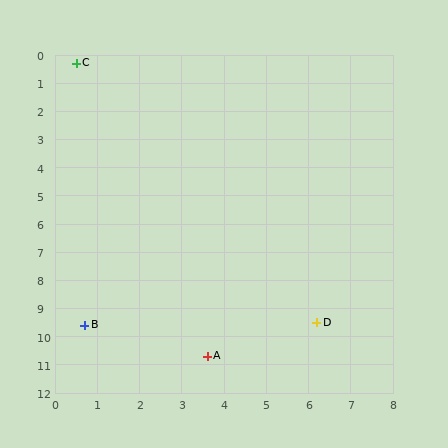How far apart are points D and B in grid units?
Points D and B are about 5.5 grid units apart.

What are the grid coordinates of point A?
Point A is at approximately (3.6, 10.7).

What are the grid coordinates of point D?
Point D is at approximately (6.2, 9.5).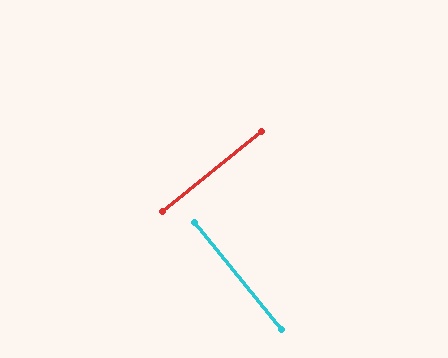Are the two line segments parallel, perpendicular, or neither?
Perpendicular — they meet at approximately 90°.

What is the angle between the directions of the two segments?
Approximately 90 degrees.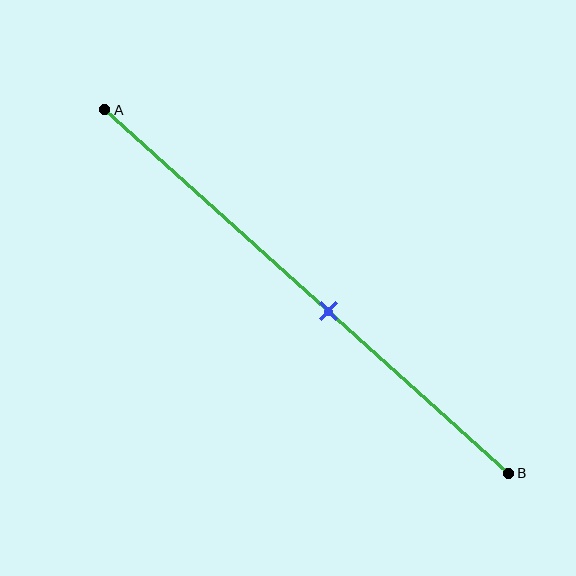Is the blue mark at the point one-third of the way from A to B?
No, the mark is at about 55% from A, not at the 33% one-third point.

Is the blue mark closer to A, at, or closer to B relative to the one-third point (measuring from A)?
The blue mark is closer to point B than the one-third point of segment AB.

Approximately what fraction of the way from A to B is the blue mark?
The blue mark is approximately 55% of the way from A to B.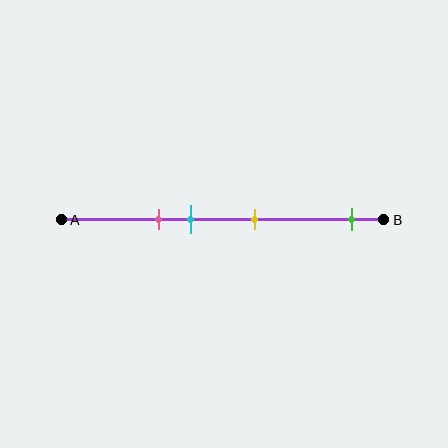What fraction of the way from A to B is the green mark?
The green mark is approximately 90% (0.9) of the way from A to B.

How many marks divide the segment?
There are 4 marks dividing the segment.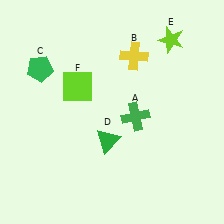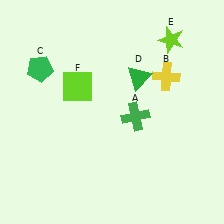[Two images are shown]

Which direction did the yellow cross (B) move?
The yellow cross (B) moved right.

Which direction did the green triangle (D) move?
The green triangle (D) moved up.